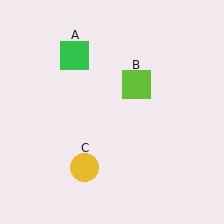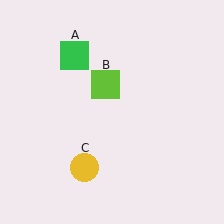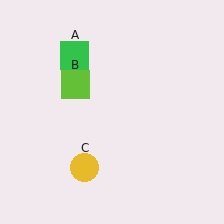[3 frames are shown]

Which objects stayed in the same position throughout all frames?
Green square (object A) and yellow circle (object C) remained stationary.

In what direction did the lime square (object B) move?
The lime square (object B) moved left.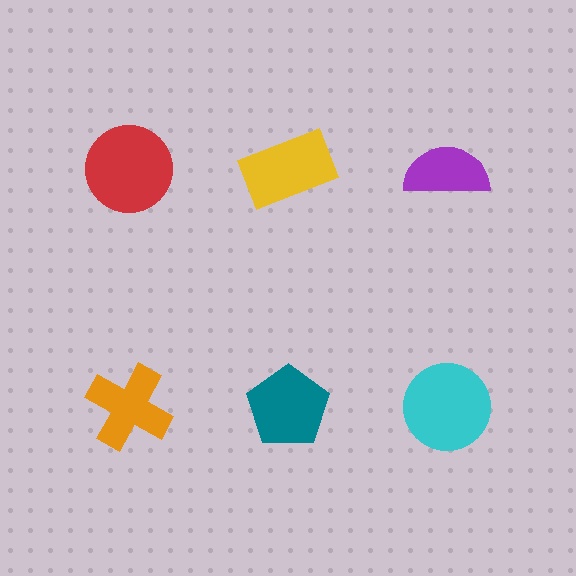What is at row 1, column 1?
A red circle.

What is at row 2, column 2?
A teal pentagon.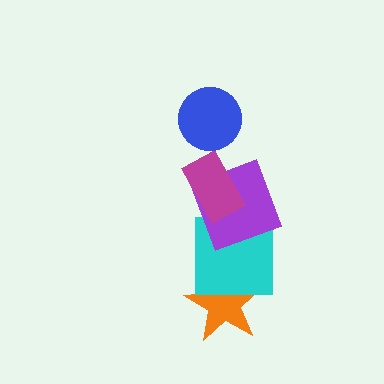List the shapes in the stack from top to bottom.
From top to bottom: the blue circle, the magenta rectangle, the purple square, the cyan square, the orange star.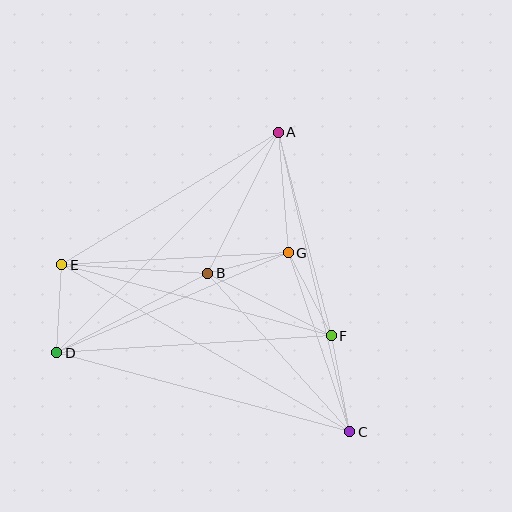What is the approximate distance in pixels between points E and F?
The distance between E and F is approximately 279 pixels.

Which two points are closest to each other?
Points B and G are closest to each other.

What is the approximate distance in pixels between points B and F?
The distance between B and F is approximately 138 pixels.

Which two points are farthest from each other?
Points C and E are farthest from each other.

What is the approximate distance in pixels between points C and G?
The distance between C and G is approximately 189 pixels.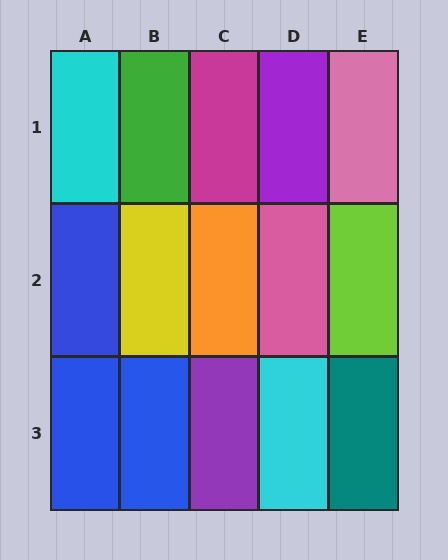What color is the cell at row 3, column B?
Blue.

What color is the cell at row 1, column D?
Purple.